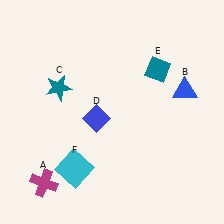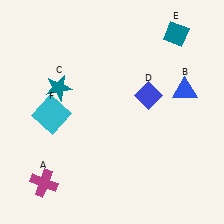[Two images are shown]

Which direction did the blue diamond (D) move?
The blue diamond (D) moved right.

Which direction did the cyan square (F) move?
The cyan square (F) moved up.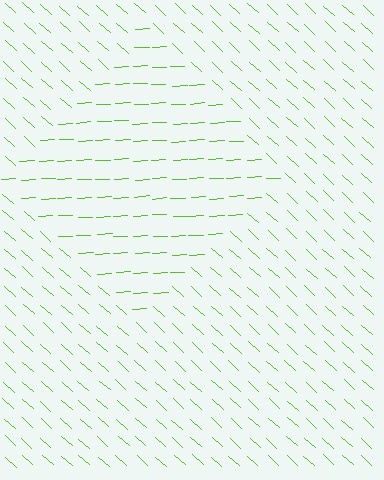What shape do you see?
I see a diamond.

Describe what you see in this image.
The image is filled with small lime line segments. A diamond region in the image has lines oriented differently from the surrounding lines, creating a visible texture boundary.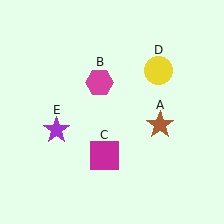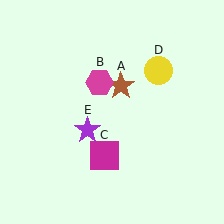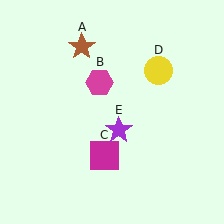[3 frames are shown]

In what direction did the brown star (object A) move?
The brown star (object A) moved up and to the left.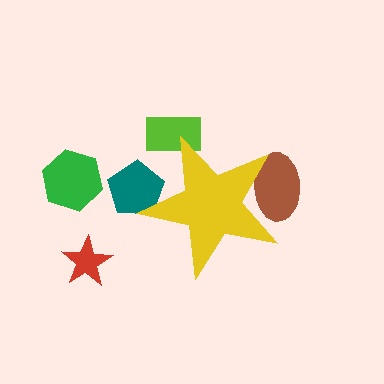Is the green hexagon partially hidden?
No, the green hexagon is fully visible.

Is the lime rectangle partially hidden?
Yes, the lime rectangle is partially hidden behind the yellow star.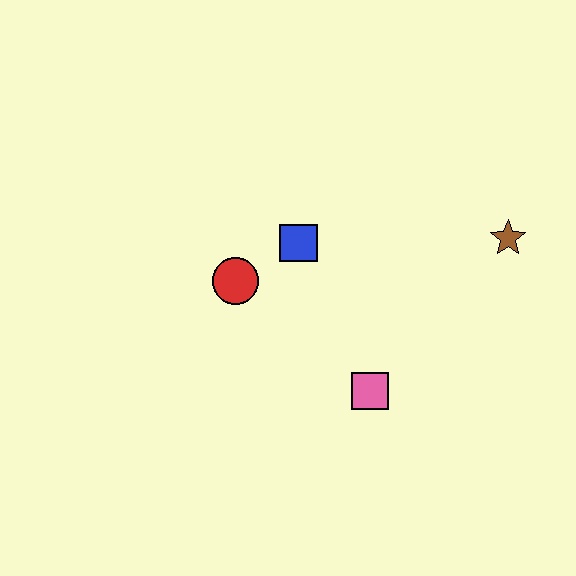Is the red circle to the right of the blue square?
No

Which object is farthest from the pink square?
The brown star is farthest from the pink square.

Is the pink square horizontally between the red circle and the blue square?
No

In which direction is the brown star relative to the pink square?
The brown star is above the pink square.